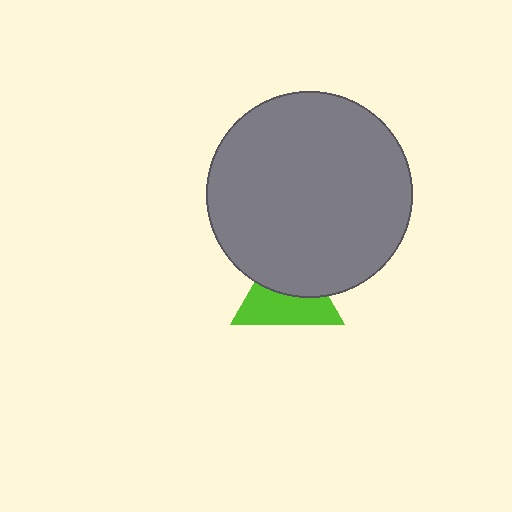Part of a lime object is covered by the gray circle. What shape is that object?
It is a triangle.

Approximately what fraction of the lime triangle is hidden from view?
Roughly 47% of the lime triangle is hidden behind the gray circle.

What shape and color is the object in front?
The object in front is a gray circle.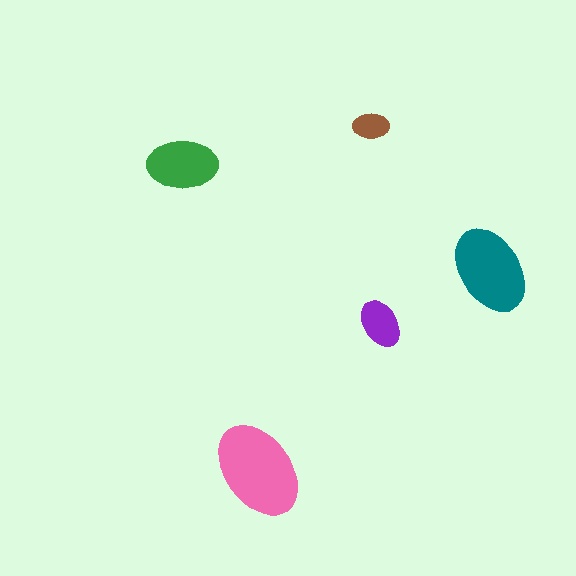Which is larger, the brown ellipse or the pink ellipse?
The pink one.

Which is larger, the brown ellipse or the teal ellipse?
The teal one.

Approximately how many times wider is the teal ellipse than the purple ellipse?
About 2 times wider.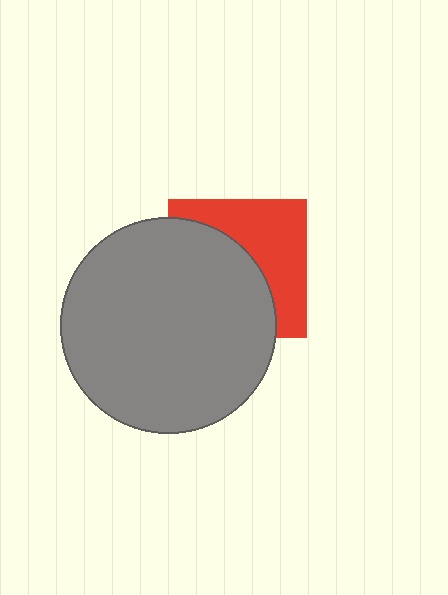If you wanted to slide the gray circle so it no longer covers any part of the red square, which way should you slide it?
Slide it toward the lower-left — that is the most direct way to separate the two shapes.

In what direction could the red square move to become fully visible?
The red square could move toward the upper-right. That would shift it out from behind the gray circle entirely.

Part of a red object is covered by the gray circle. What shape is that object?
It is a square.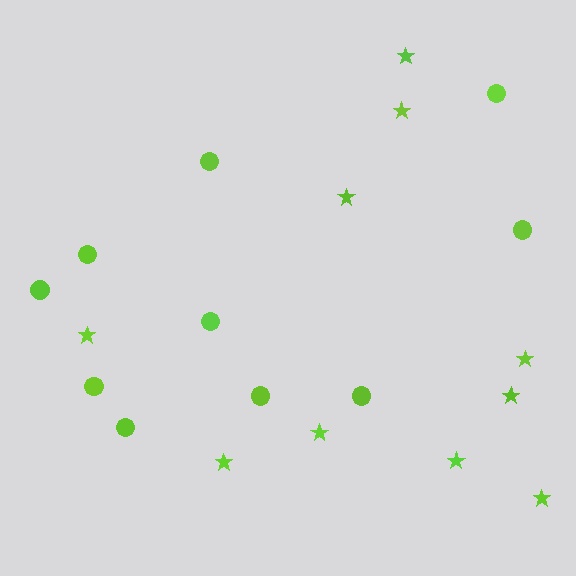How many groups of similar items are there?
There are 2 groups: one group of stars (10) and one group of circles (10).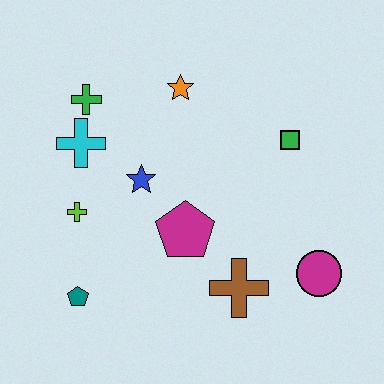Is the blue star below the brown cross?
No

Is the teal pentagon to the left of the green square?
Yes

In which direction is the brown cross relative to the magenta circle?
The brown cross is to the left of the magenta circle.